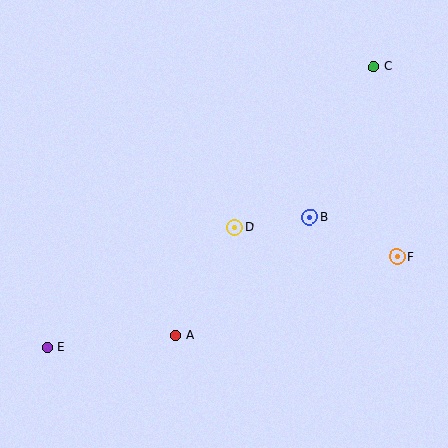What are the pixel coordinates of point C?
Point C is at (374, 67).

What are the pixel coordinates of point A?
Point A is at (176, 335).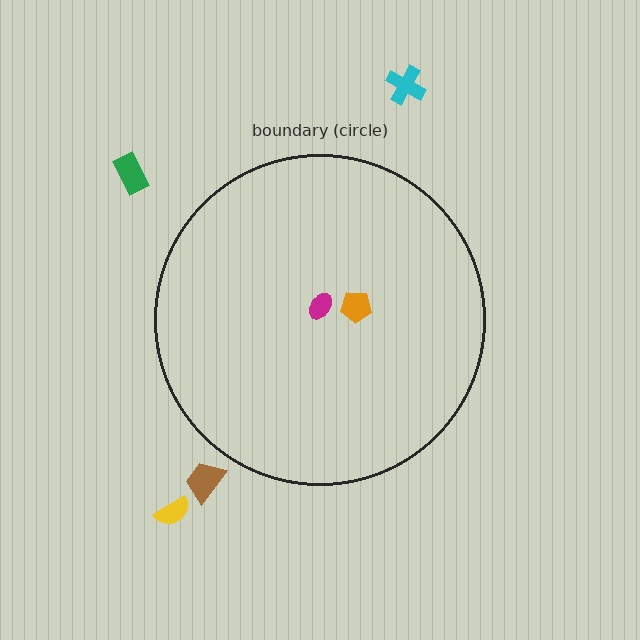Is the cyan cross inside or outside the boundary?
Outside.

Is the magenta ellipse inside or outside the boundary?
Inside.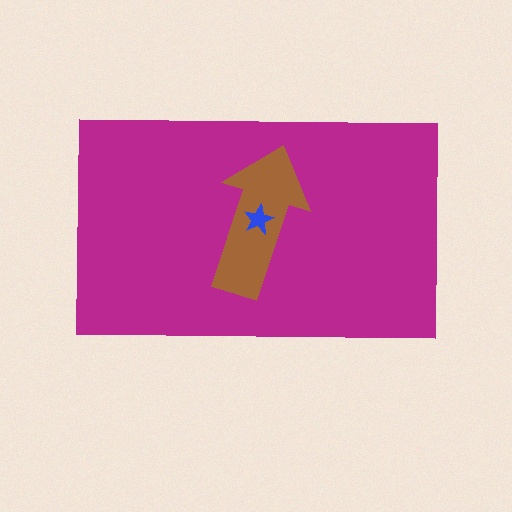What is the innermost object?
The blue star.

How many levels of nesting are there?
3.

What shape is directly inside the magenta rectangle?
The brown arrow.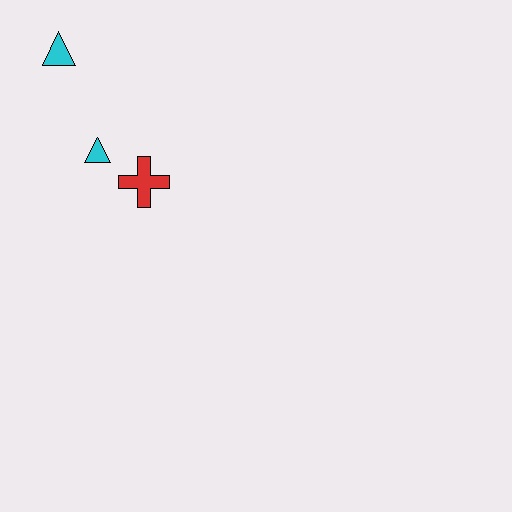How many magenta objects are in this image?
There are no magenta objects.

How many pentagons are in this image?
There are no pentagons.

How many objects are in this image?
There are 3 objects.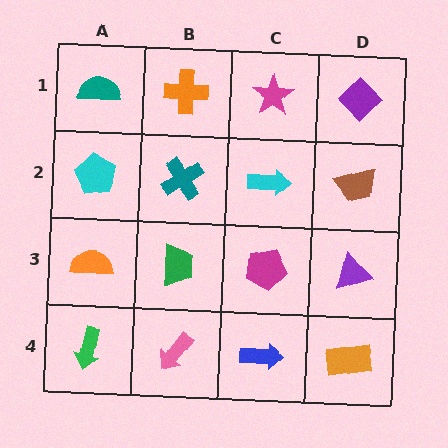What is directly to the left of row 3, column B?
An orange semicircle.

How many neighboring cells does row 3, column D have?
3.